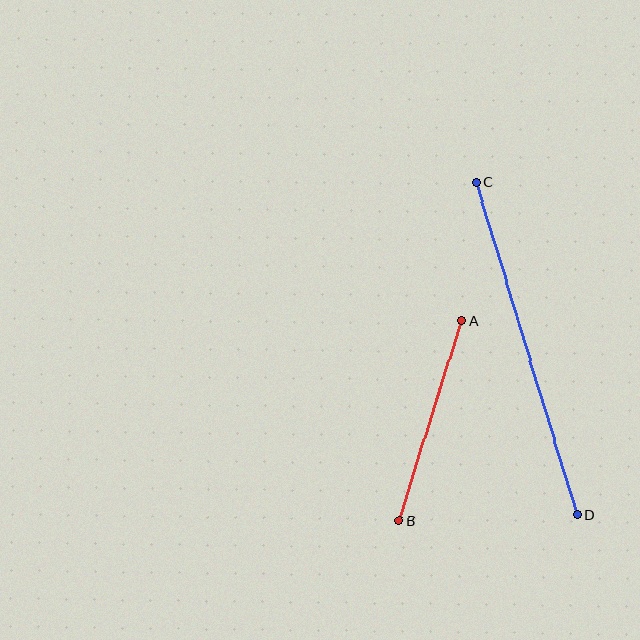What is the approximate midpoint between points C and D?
The midpoint is at approximately (526, 349) pixels.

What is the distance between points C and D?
The distance is approximately 347 pixels.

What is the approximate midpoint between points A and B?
The midpoint is at approximately (430, 421) pixels.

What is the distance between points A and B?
The distance is approximately 210 pixels.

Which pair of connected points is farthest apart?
Points C and D are farthest apart.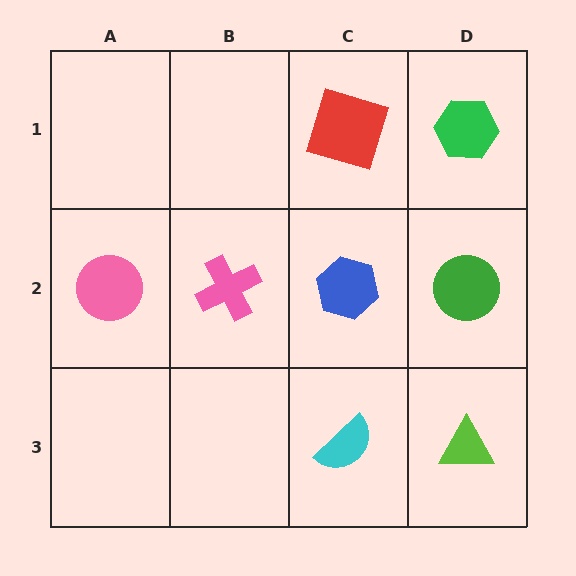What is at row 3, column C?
A cyan semicircle.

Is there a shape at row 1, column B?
No, that cell is empty.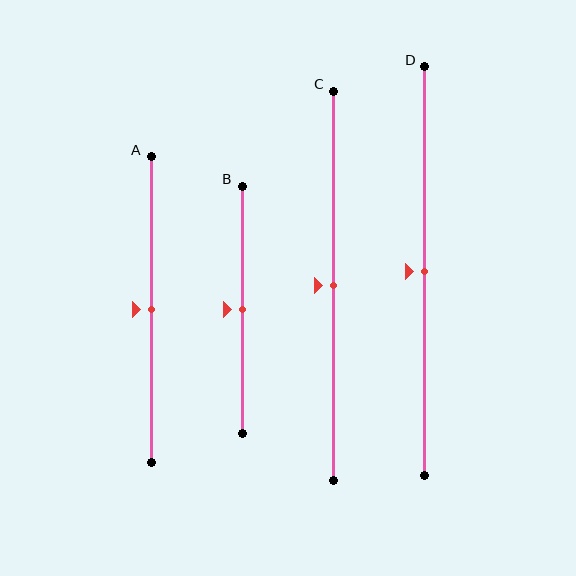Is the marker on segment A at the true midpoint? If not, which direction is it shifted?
Yes, the marker on segment A is at the true midpoint.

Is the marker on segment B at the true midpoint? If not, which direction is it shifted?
Yes, the marker on segment B is at the true midpoint.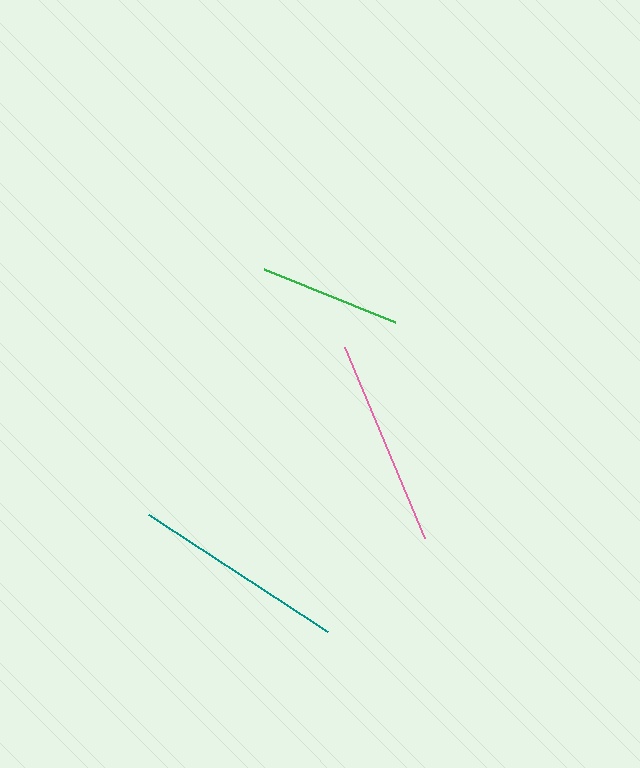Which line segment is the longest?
The teal line is the longest at approximately 214 pixels.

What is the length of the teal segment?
The teal segment is approximately 214 pixels long.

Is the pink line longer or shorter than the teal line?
The teal line is longer than the pink line.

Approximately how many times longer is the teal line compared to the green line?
The teal line is approximately 1.5 times the length of the green line.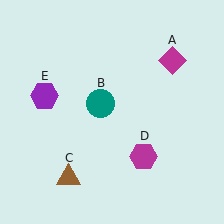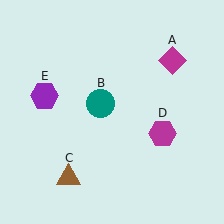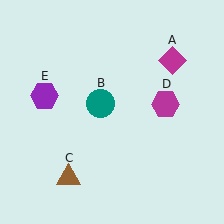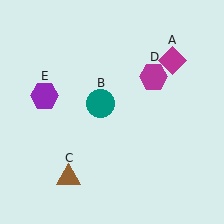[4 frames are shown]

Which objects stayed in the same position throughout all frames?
Magenta diamond (object A) and teal circle (object B) and brown triangle (object C) and purple hexagon (object E) remained stationary.